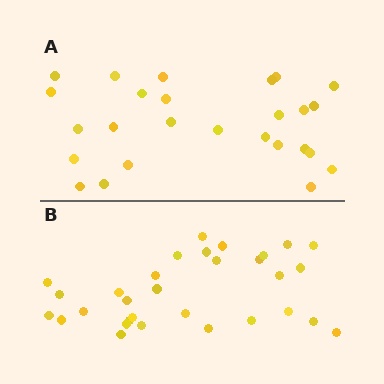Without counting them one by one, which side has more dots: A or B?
Region B (the bottom region) has more dots.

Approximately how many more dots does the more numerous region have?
Region B has about 5 more dots than region A.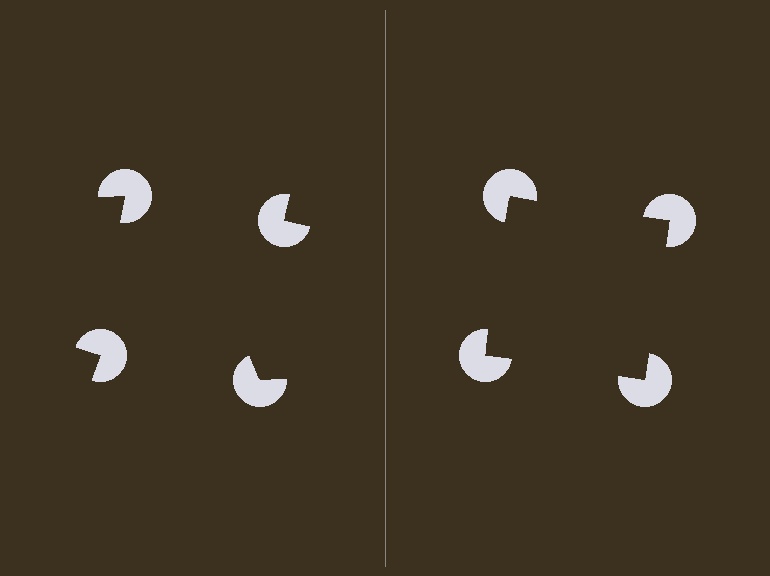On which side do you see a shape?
An illusory square appears on the right side. On the left side the wedge cuts are rotated, so no coherent shape forms.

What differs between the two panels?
The pac-man discs are positioned identically on both sides; only the wedge orientations differ. On the right they align to a square; on the left they are misaligned.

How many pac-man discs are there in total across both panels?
8 — 4 on each side.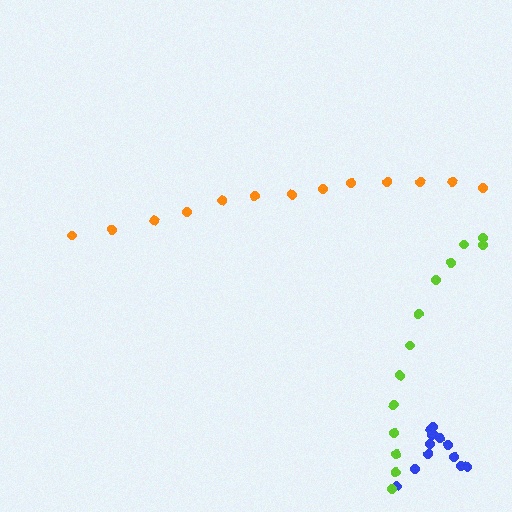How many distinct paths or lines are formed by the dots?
There are 3 distinct paths.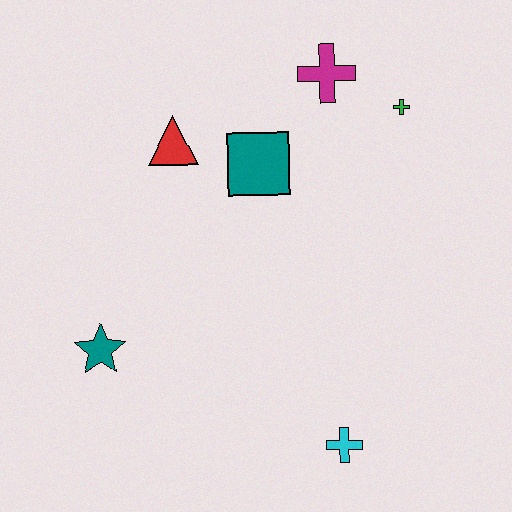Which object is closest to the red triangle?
The teal square is closest to the red triangle.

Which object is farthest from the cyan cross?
The magenta cross is farthest from the cyan cross.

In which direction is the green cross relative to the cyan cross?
The green cross is above the cyan cross.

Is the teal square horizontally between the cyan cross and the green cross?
No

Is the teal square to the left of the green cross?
Yes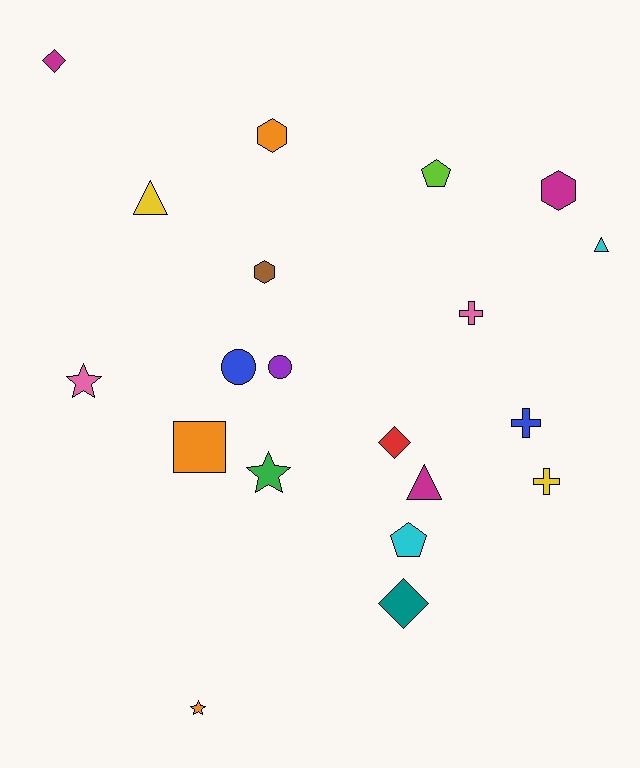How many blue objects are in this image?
There are 2 blue objects.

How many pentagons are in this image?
There are 2 pentagons.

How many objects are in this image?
There are 20 objects.